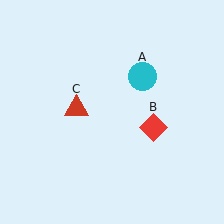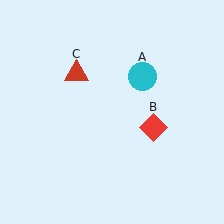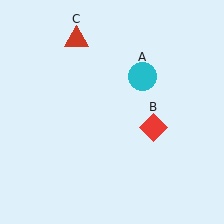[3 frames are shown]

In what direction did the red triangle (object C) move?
The red triangle (object C) moved up.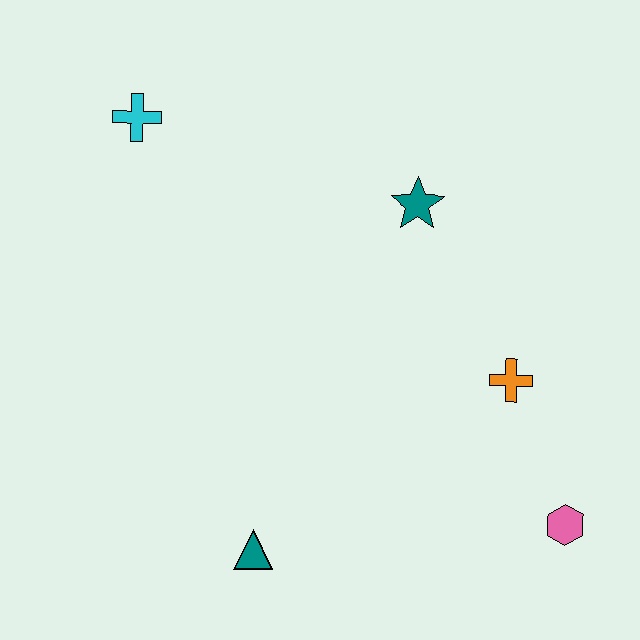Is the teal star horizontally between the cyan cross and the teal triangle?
No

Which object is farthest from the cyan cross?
The pink hexagon is farthest from the cyan cross.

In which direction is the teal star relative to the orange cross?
The teal star is above the orange cross.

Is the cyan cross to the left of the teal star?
Yes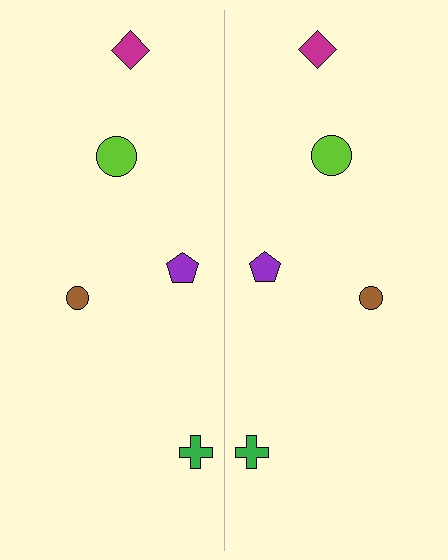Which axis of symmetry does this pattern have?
The pattern has a vertical axis of symmetry running through the center of the image.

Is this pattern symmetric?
Yes, this pattern has bilateral (reflection) symmetry.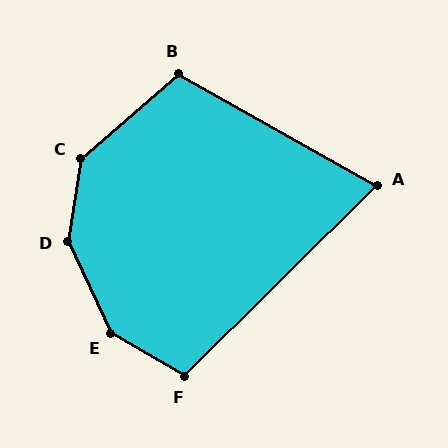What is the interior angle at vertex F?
Approximately 105 degrees (obtuse).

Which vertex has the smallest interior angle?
A, at approximately 74 degrees.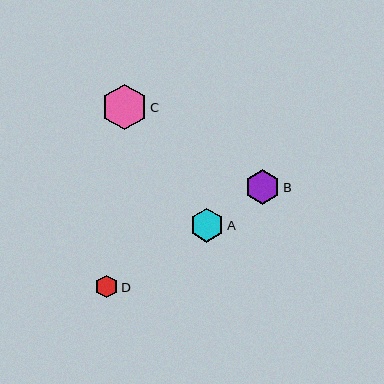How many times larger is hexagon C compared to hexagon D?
Hexagon C is approximately 2.0 times the size of hexagon D.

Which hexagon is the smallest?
Hexagon D is the smallest with a size of approximately 23 pixels.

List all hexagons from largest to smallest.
From largest to smallest: C, B, A, D.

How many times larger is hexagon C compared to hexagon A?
Hexagon C is approximately 1.3 times the size of hexagon A.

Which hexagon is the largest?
Hexagon C is the largest with a size of approximately 46 pixels.